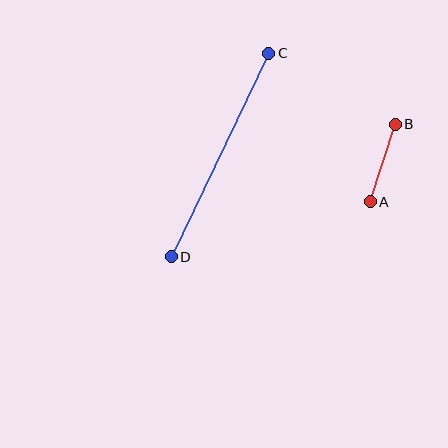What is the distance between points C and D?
The distance is approximately 225 pixels.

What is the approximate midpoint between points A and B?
The midpoint is at approximately (383, 163) pixels.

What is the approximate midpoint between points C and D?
The midpoint is at approximately (220, 155) pixels.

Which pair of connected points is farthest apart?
Points C and D are farthest apart.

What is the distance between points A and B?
The distance is approximately 81 pixels.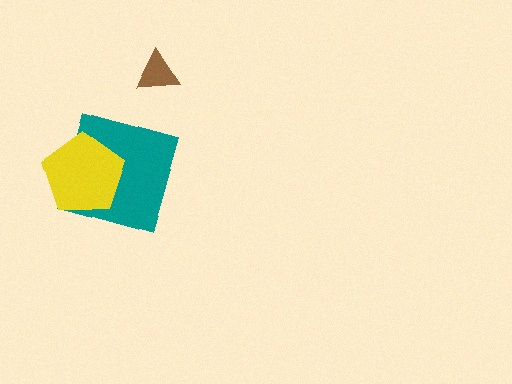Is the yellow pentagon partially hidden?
No, no other shape covers it.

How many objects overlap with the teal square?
1 object overlaps with the teal square.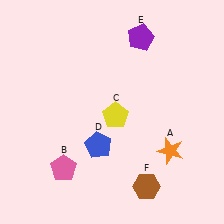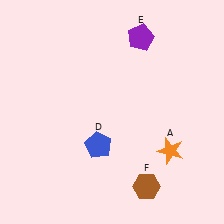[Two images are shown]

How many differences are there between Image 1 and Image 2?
There are 2 differences between the two images.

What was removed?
The yellow pentagon (C), the pink pentagon (B) were removed in Image 2.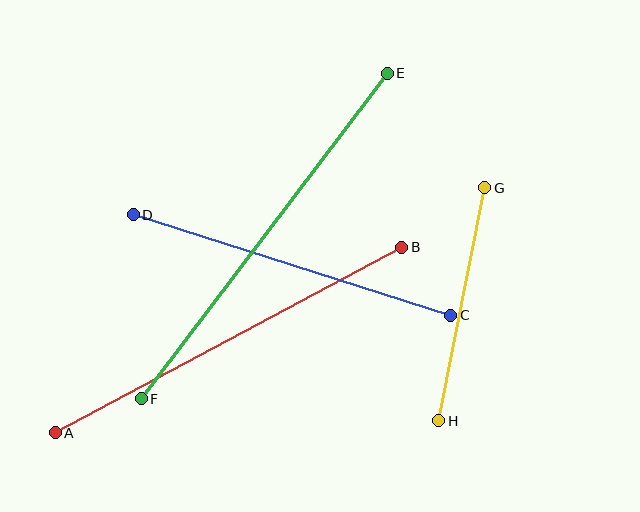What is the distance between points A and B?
The distance is approximately 393 pixels.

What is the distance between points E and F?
The distance is approximately 408 pixels.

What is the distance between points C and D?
The distance is approximately 333 pixels.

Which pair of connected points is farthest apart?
Points E and F are farthest apart.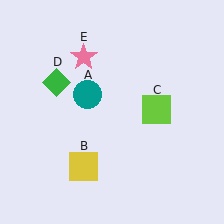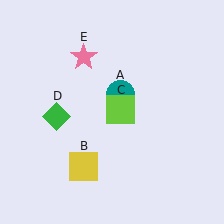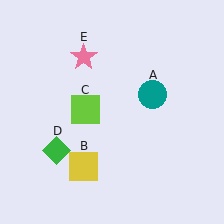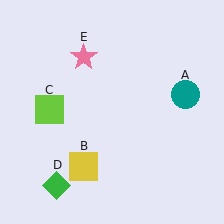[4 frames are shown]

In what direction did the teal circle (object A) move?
The teal circle (object A) moved right.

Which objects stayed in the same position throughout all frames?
Yellow square (object B) and pink star (object E) remained stationary.